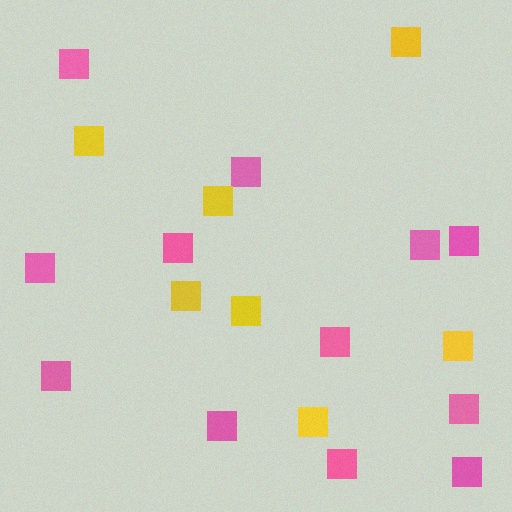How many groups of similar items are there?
There are 2 groups: one group of pink squares (12) and one group of yellow squares (7).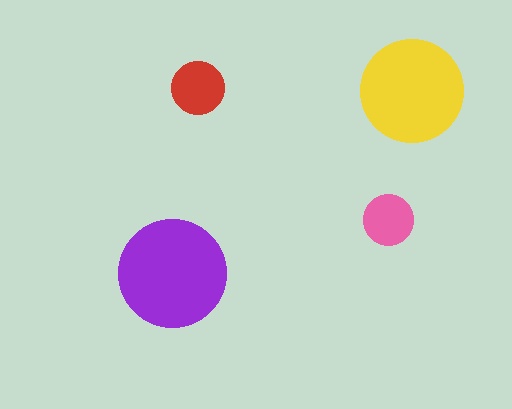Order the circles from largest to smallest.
the purple one, the yellow one, the red one, the pink one.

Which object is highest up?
The red circle is topmost.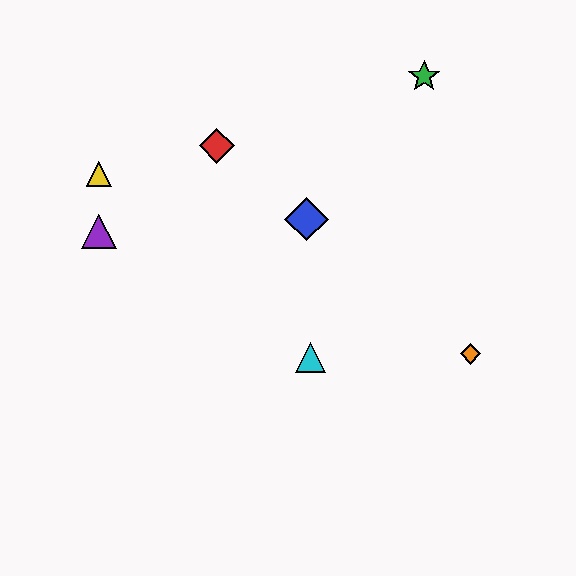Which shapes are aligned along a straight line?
The red diamond, the blue diamond, the orange diamond are aligned along a straight line.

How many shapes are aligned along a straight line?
3 shapes (the red diamond, the blue diamond, the orange diamond) are aligned along a straight line.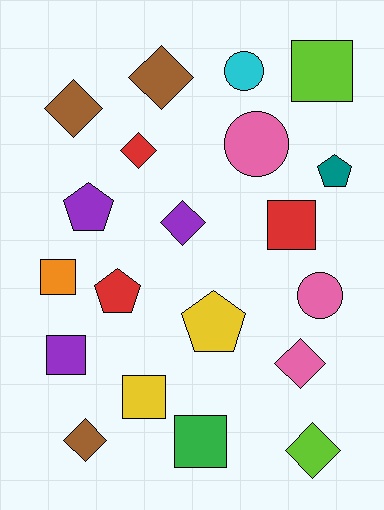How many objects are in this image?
There are 20 objects.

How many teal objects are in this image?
There is 1 teal object.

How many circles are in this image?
There are 3 circles.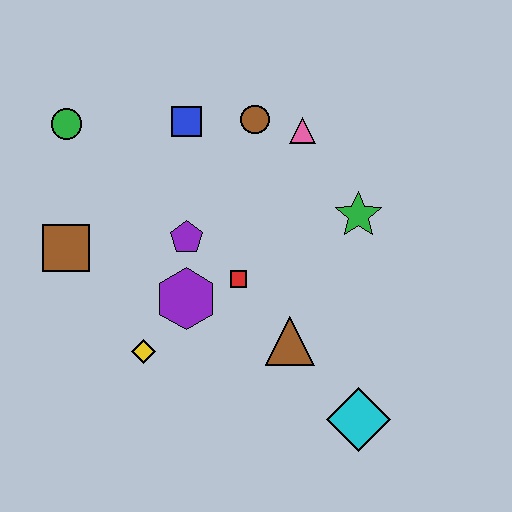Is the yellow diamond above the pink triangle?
No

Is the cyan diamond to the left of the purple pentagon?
No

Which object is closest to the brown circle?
The pink triangle is closest to the brown circle.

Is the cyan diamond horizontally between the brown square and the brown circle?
No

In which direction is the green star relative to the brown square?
The green star is to the right of the brown square.